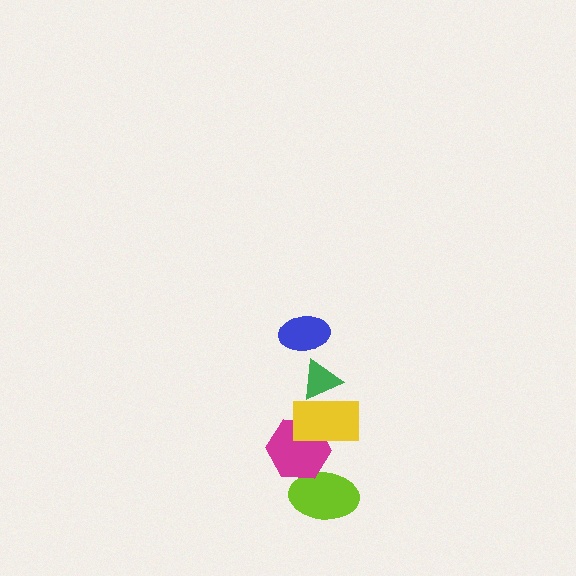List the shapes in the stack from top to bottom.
From top to bottom: the blue ellipse, the green triangle, the yellow rectangle, the magenta hexagon, the lime ellipse.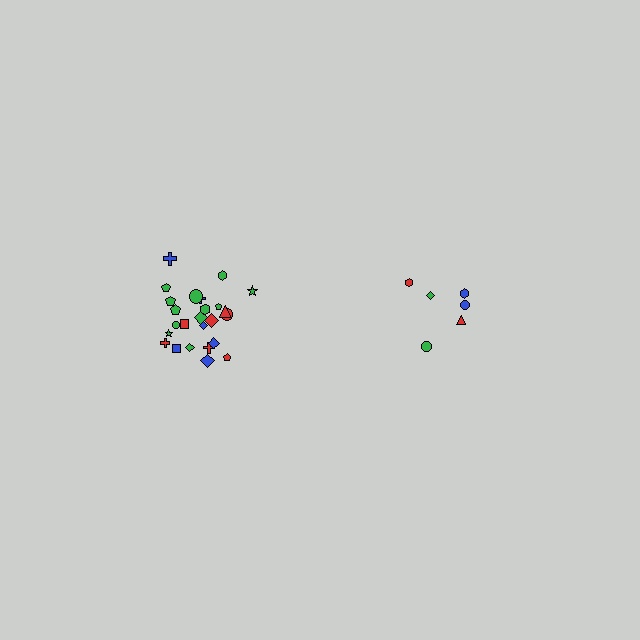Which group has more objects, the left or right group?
The left group.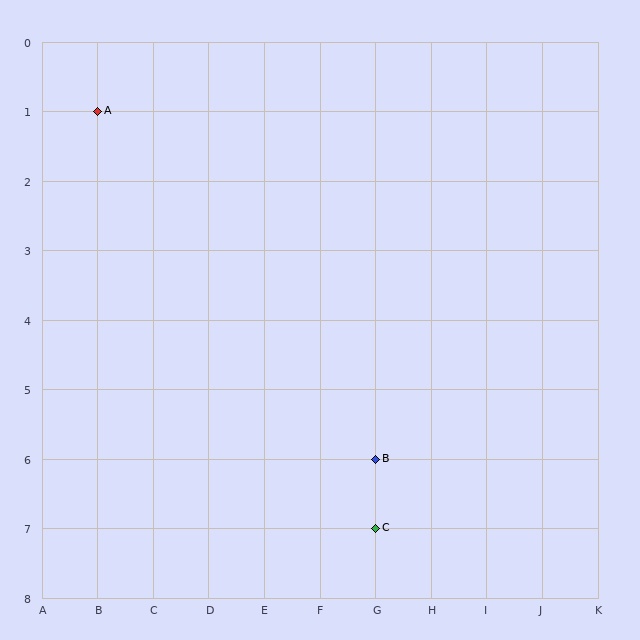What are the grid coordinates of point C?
Point C is at grid coordinates (G, 7).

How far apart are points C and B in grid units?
Points C and B are 1 row apart.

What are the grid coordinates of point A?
Point A is at grid coordinates (B, 1).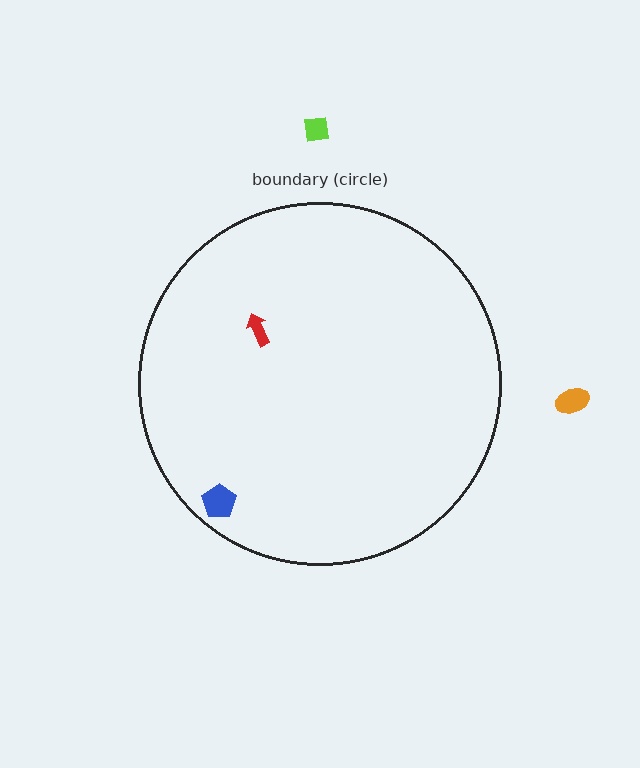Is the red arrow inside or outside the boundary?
Inside.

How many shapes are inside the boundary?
2 inside, 2 outside.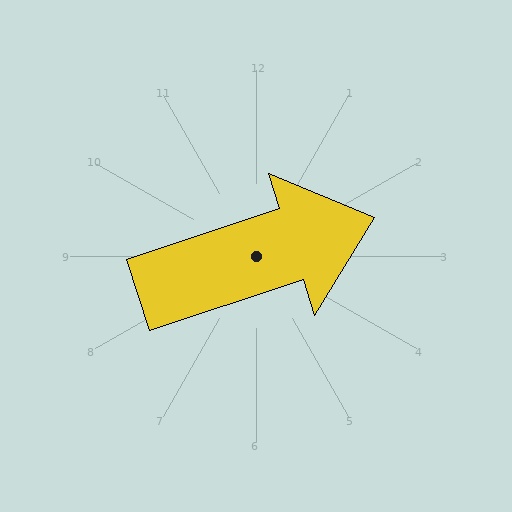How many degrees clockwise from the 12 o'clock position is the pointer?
Approximately 72 degrees.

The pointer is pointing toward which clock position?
Roughly 2 o'clock.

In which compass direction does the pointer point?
East.